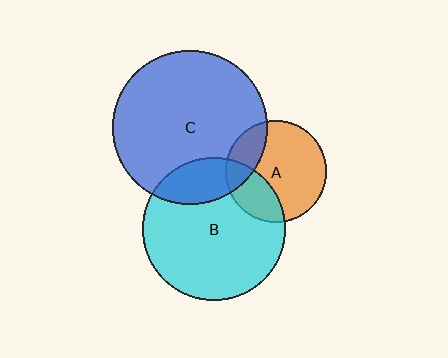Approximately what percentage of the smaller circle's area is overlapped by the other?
Approximately 30%.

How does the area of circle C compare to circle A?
Approximately 2.3 times.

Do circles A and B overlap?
Yes.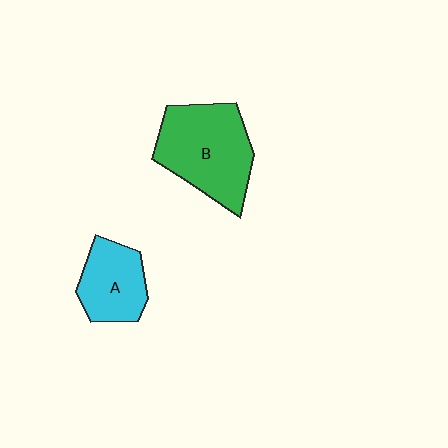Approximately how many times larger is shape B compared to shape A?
Approximately 1.7 times.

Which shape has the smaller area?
Shape A (cyan).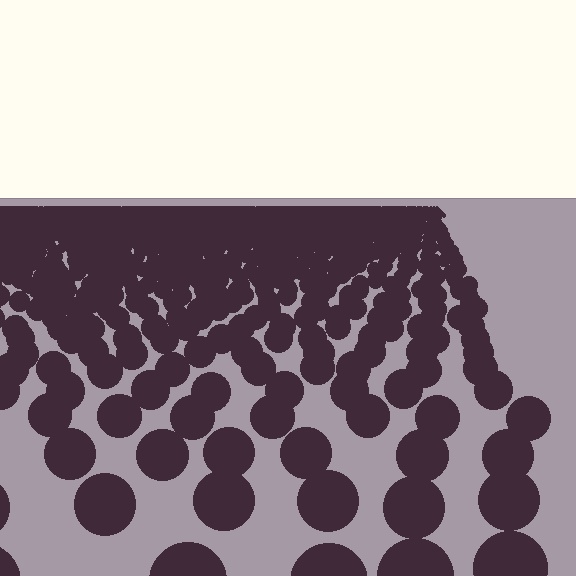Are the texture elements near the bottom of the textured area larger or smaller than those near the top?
Larger. Near the bottom, elements are closer to the viewer and appear at a bigger on-screen size.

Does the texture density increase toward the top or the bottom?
Density increases toward the top.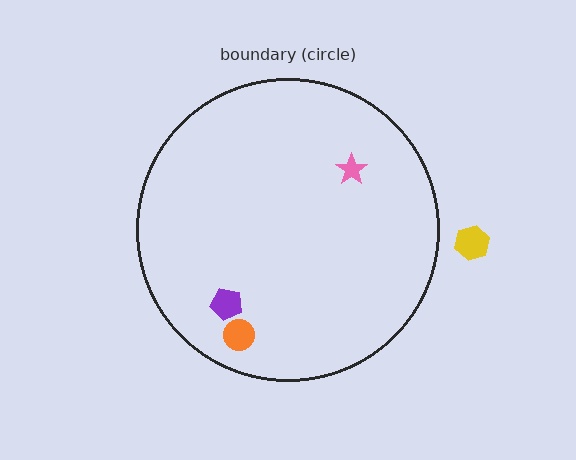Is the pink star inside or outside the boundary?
Inside.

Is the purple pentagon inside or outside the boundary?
Inside.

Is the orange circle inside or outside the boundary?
Inside.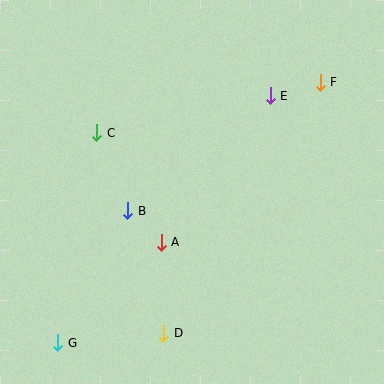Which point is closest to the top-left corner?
Point C is closest to the top-left corner.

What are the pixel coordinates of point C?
Point C is at (97, 133).